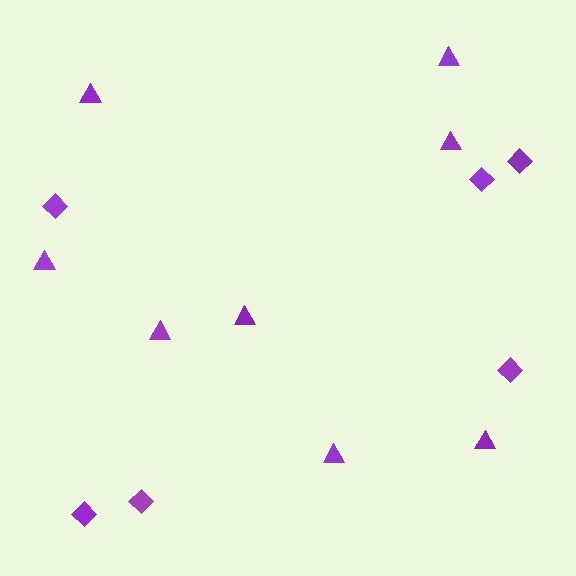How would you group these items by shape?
There are 2 groups: one group of diamonds (6) and one group of triangles (8).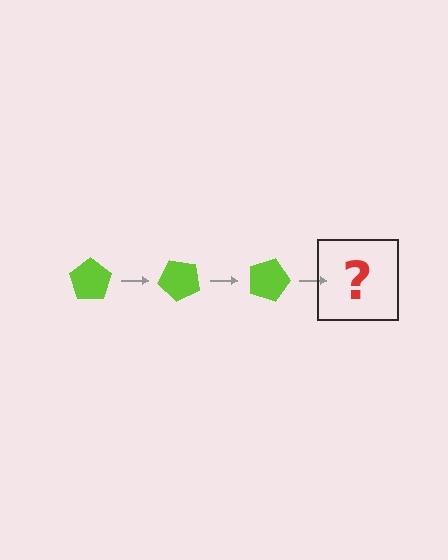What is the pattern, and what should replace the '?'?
The pattern is that the pentagon rotates 45 degrees each step. The '?' should be a lime pentagon rotated 135 degrees.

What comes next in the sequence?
The next element should be a lime pentagon rotated 135 degrees.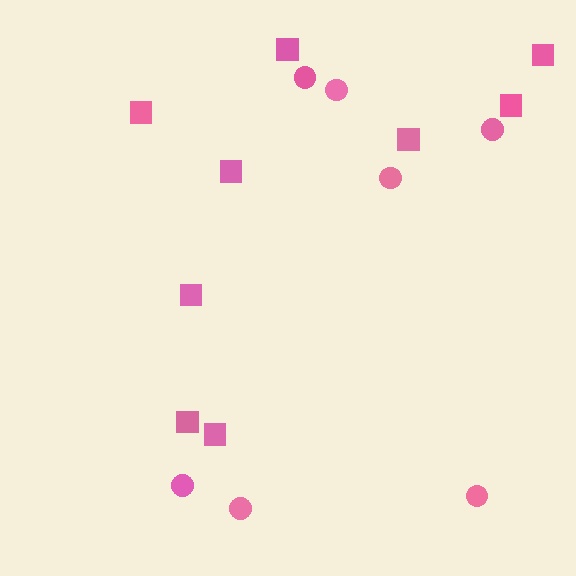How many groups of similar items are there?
There are 2 groups: one group of circles (7) and one group of squares (9).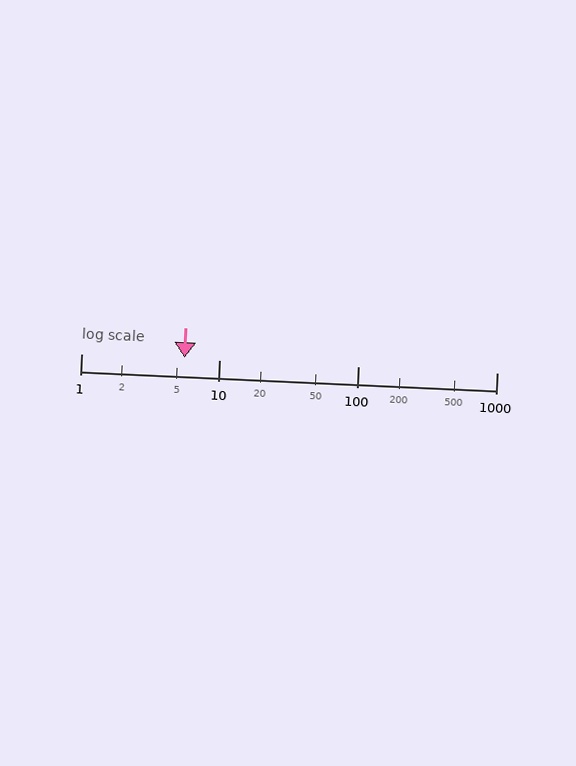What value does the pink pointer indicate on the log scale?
The pointer indicates approximately 5.6.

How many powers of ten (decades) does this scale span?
The scale spans 3 decades, from 1 to 1000.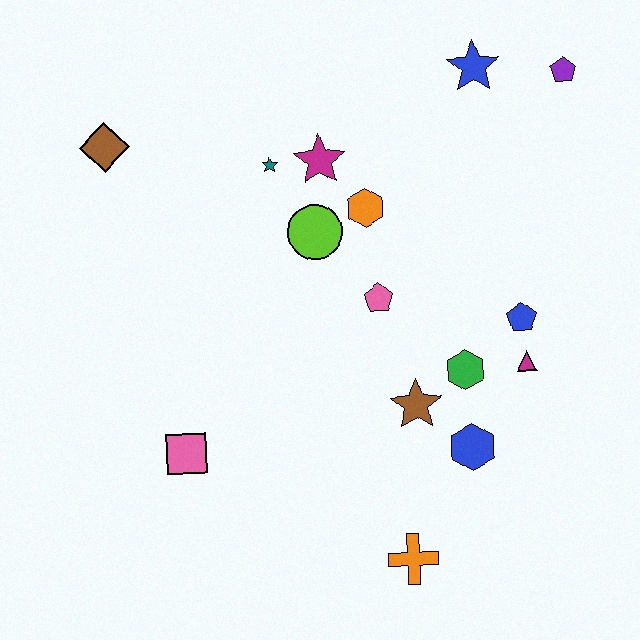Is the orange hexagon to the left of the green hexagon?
Yes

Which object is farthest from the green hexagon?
The brown diamond is farthest from the green hexagon.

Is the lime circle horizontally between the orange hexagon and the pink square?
Yes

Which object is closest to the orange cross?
The blue hexagon is closest to the orange cross.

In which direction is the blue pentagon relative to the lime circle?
The blue pentagon is to the right of the lime circle.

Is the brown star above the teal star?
No